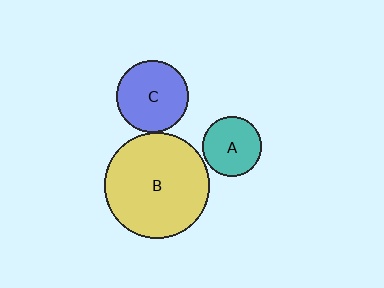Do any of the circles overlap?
No, none of the circles overlap.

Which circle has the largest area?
Circle B (yellow).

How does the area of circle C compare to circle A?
Approximately 1.5 times.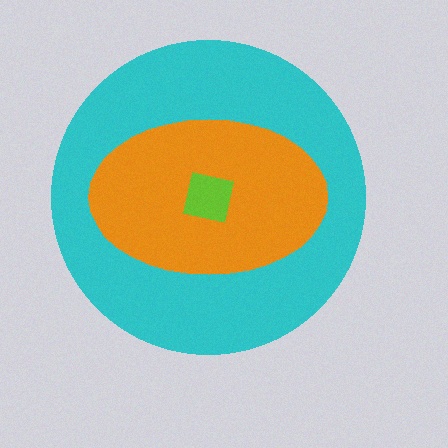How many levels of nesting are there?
3.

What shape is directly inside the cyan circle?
The orange ellipse.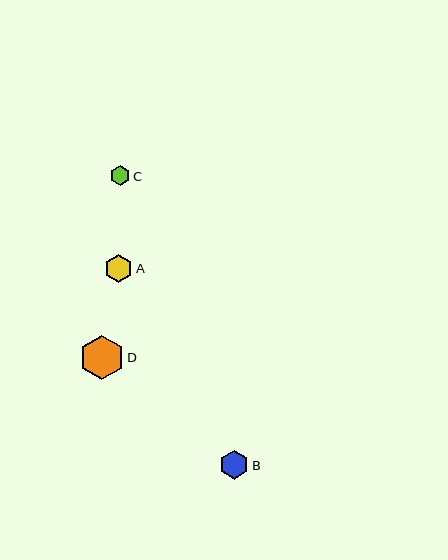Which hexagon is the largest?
Hexagon D is the largest with a size of approximately 44 pixels.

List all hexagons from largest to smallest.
From largest to smallest: D, B, A, C.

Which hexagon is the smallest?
Hexagon C is the smallest with a size of approximately 20 pixels.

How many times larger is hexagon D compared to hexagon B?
Hexagon D is approximately 1.5 times the size of hexagon B.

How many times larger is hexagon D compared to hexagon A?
Hexagon D is approximately 1.6 times the size of hexagon A.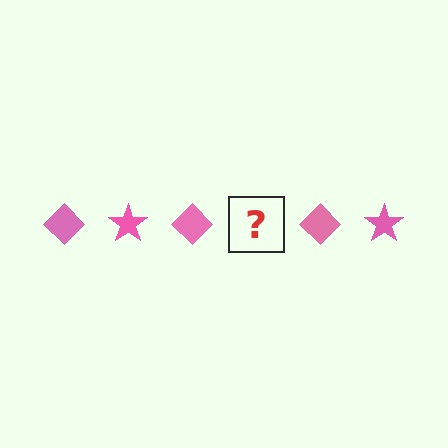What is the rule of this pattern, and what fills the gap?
The rule is that the pattern cycles through diamond, star shapes in pink. The gap should be filled with a pink star.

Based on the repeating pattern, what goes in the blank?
The blank should be a pink star.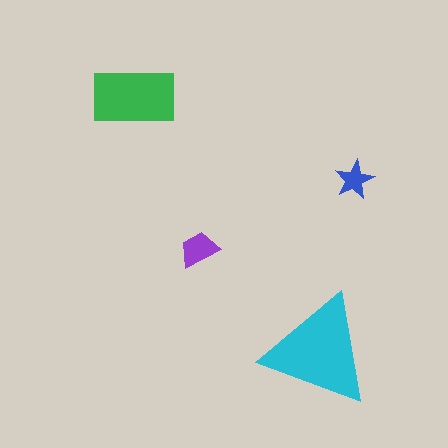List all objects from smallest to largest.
The blue star, the purple trapezoid, the green rectangle, the cyan triangle.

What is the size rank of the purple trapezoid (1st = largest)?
3rd.